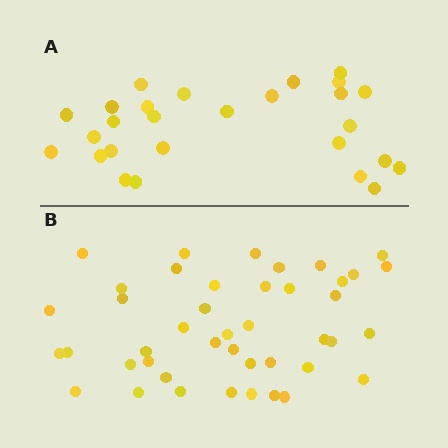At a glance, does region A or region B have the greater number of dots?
Region B (the bottom region) has more dots.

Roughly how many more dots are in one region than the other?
Region B has approximately 15 more dots than region A.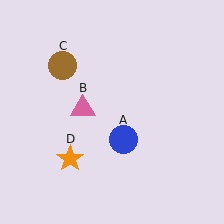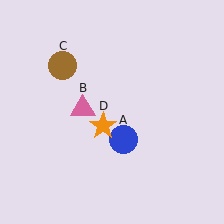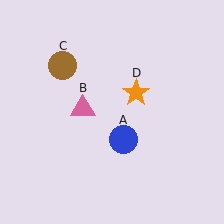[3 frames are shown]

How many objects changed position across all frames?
1 object changed position: orange star (object D).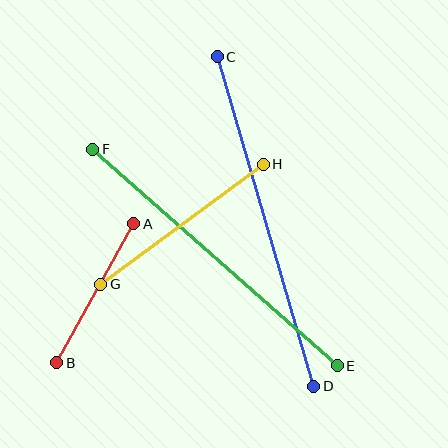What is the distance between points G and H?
The distance is approximately 202 pixels.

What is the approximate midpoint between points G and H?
The midpoint is at approximately (182, 224) pixels.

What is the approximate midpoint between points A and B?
The midpoint is at approximately (95, 293) pixels.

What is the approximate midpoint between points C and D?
The midpoint is at approximately (265, 221) pixels.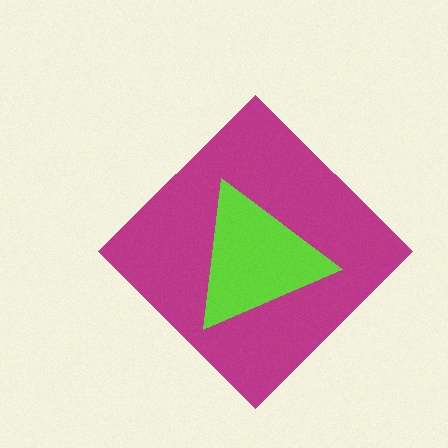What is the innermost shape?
The lime triangle.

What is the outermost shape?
The magenta diamond.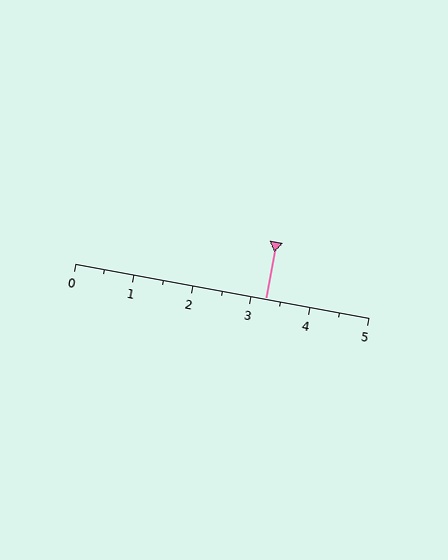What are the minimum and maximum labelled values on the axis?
The axis runs from 0 to 5.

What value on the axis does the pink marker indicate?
The marker indicates approximately 3.2.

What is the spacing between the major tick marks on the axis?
The major ticks are spaced 1 apart.